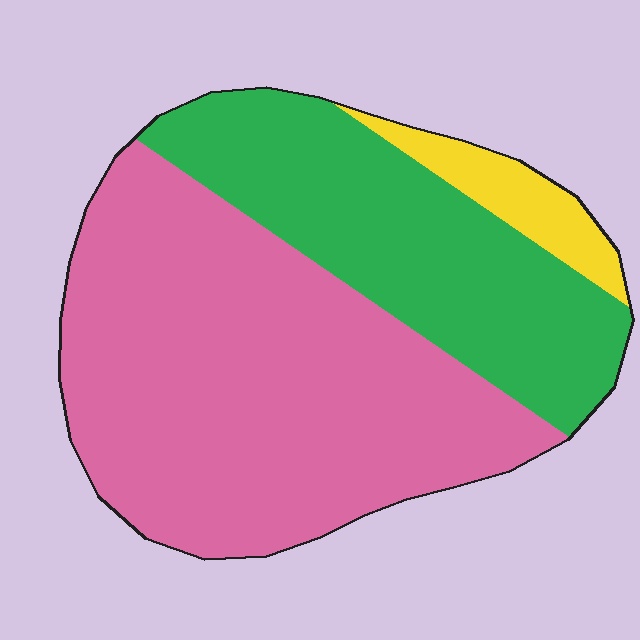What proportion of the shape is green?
Green takes up between a quarter and a half of the shape.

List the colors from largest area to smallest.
From largest to smallest: pink, green, yellow.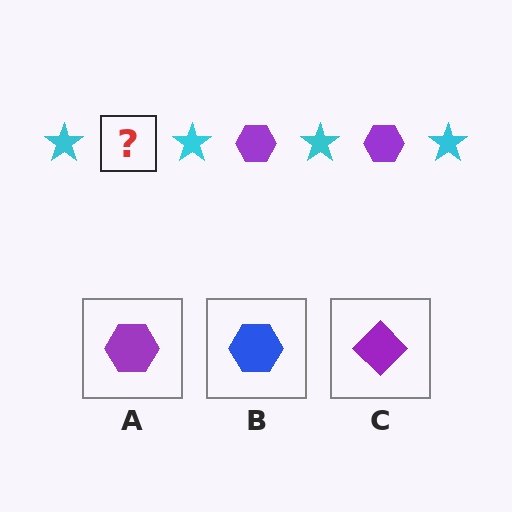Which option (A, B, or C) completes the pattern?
A.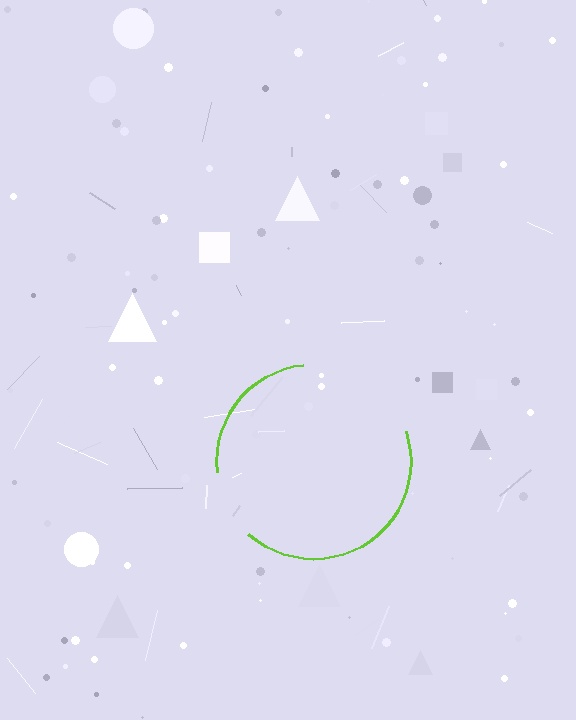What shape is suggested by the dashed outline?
The dashed outline suggests a circle.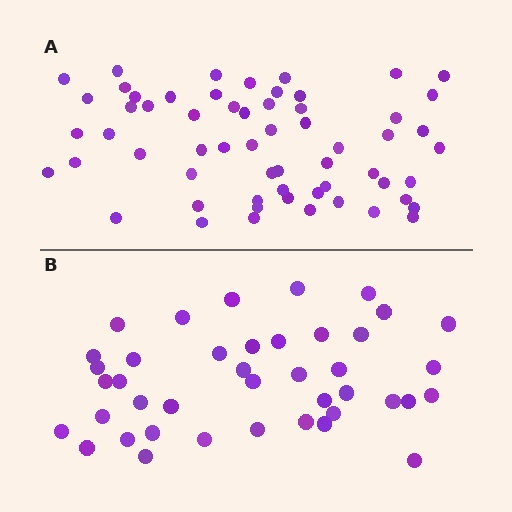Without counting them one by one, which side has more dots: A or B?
Region A (the top region) has more dots.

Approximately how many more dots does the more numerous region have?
Region A has approximately 20 more dots than region B.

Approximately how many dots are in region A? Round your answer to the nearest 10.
About 60 dots.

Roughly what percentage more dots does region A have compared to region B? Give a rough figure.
About 45% more.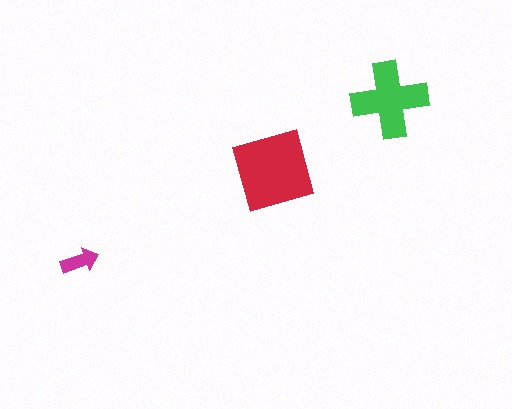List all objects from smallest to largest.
The magenta arrow, the green cross, the red diamond.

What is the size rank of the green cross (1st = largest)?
2nd.